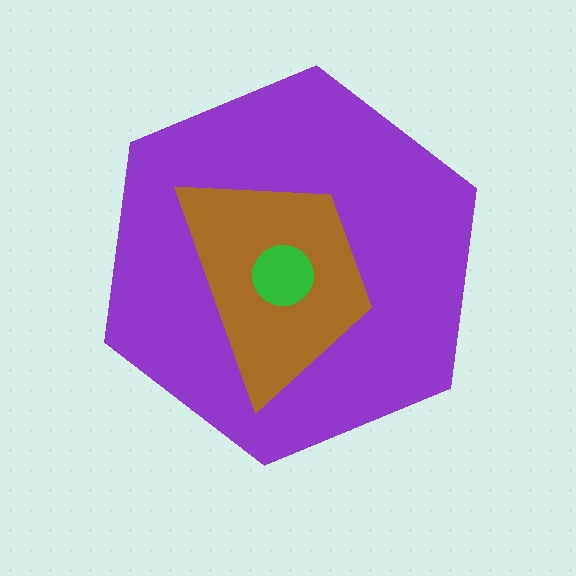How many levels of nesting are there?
3.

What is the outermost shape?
The purple hexagon.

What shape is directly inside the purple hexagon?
The brown trapezoid.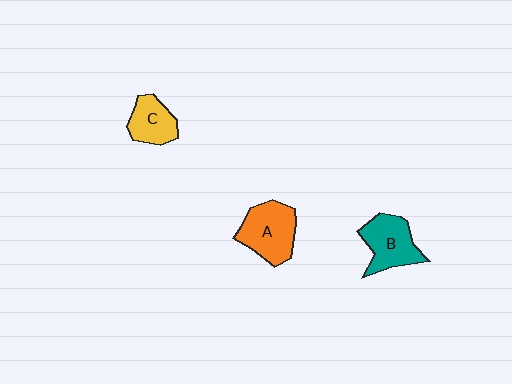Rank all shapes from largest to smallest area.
From largest to smallest: A (orange), B (teal), C (yellow).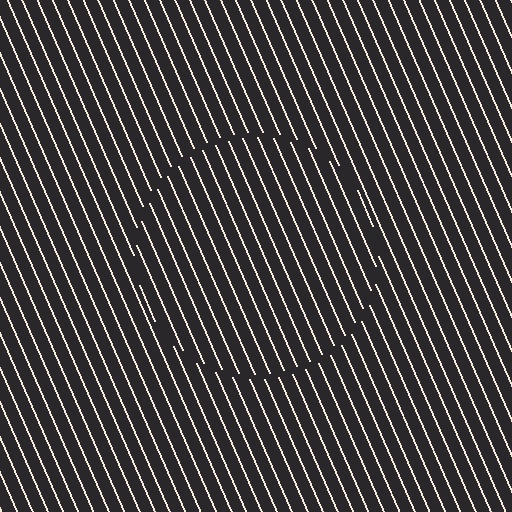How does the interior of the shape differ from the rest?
The interior of the shape contains the same grating, shifted by half a period — the contour is defined by the phase discontinuity where line-ends from the inner and outer gratings abut.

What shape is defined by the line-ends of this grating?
An illusory circle. The interior of the shape contains the same grating, shifted by half a period — the contour is defined by the phase discontinuity where line-ends from the inner and outer gratings abut.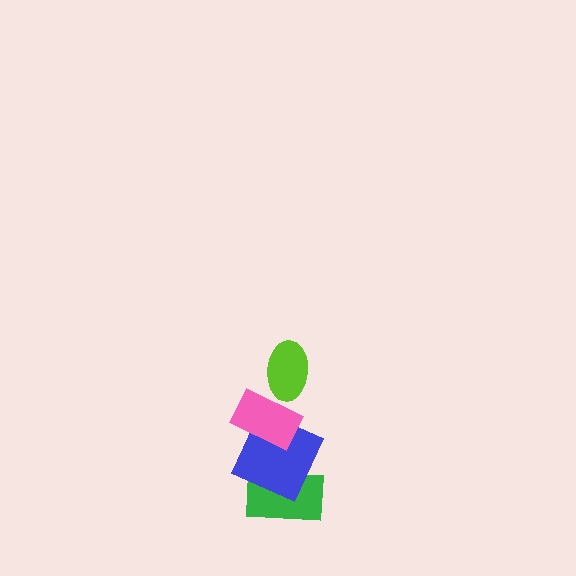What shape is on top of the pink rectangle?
The lime ellipse is on top of the pink rectangle.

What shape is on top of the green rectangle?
The blue square is on top of the green rectangle.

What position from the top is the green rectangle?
The green rectangle is 4th from the top.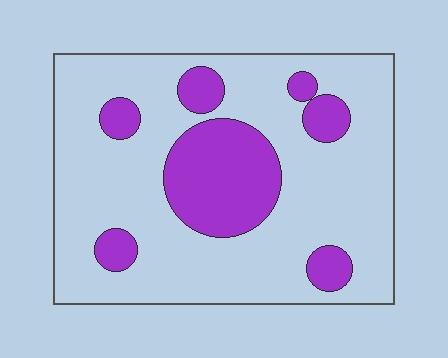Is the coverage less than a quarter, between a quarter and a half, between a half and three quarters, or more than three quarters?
Less than a quarter.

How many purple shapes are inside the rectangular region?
7.